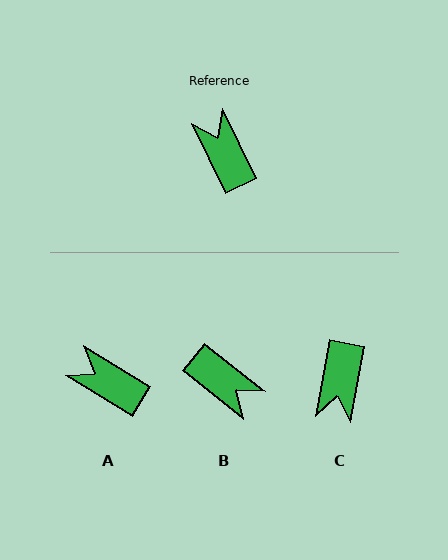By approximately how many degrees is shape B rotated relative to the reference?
Approximately 154 degrees clockwise.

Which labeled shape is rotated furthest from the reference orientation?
B, about 154 degrees away.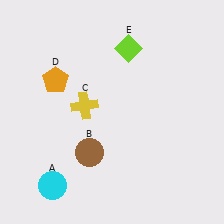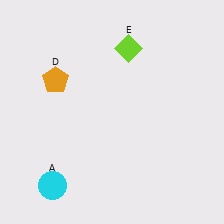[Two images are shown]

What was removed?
The brown circle (B), the yellow cross (C) were removed in Image 2.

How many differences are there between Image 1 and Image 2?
There are 2 differences between the two images.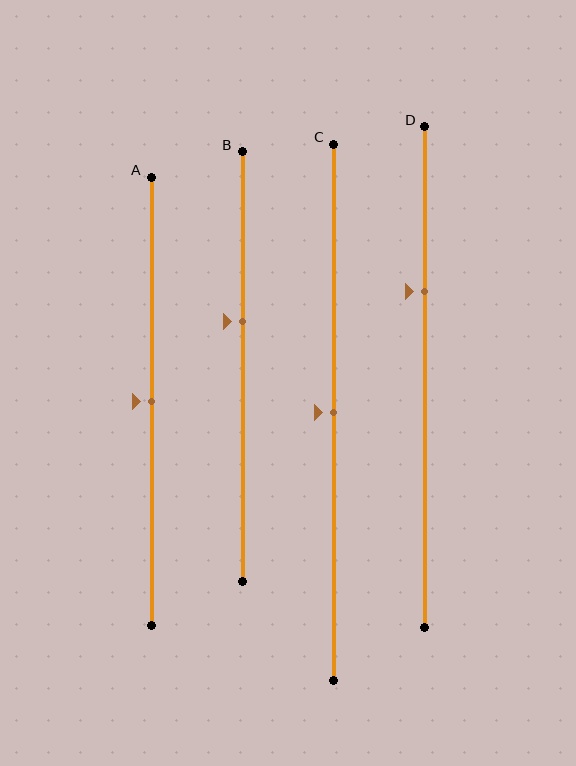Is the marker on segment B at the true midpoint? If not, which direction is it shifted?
No, the marker on segment B is shifted upward by about 10% of the segment length.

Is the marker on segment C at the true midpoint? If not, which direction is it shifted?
Yes, the marker on segment C is at the true midpoint.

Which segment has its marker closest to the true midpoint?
Segment A has its marker closest to the true midpoint.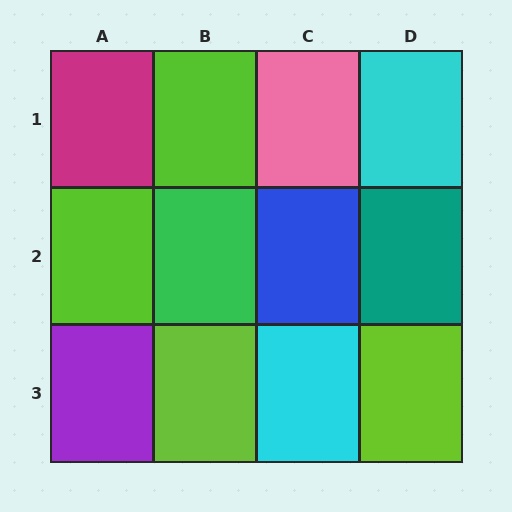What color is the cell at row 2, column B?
Green.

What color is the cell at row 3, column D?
Lime.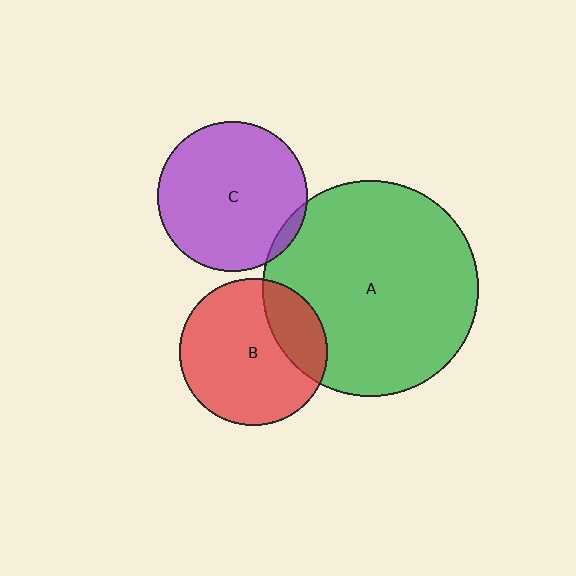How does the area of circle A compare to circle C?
Approximately 2.1 times.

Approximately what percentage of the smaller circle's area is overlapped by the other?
Approximately 25%.